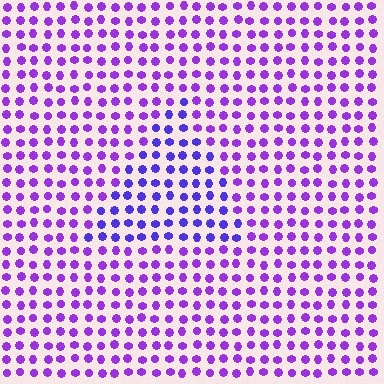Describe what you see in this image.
The image is filled with small purple elements in a uniform arrangement. A triangle-shaped region is visible where the elements are tinted to a slightly different hue, forming a subtle color boundary.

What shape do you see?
I see a triangle.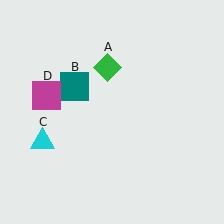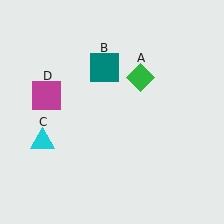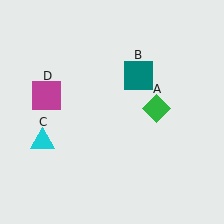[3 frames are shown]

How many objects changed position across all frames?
2 objects changed position: green diamond (object A), teal square (object B).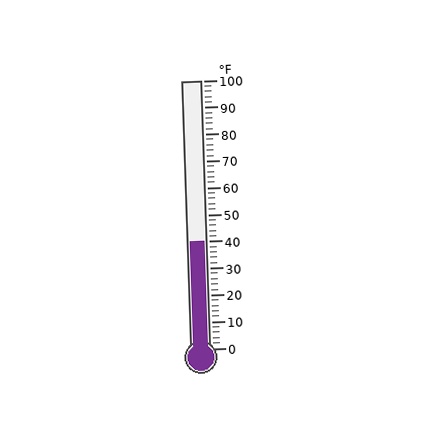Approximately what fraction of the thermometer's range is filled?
The thermometer is filled to approximately 40% of its range.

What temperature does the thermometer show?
The thermometer shows approximately 40°F.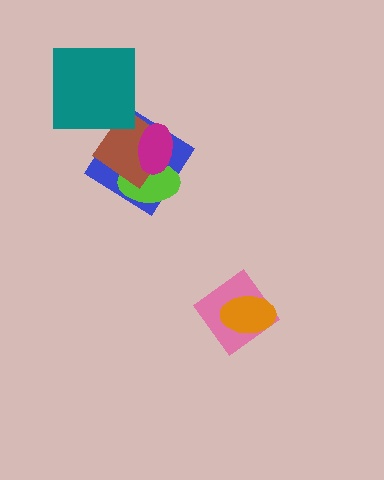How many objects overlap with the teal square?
0 objects overlap with the teal square.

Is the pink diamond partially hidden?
Yes, it is partially covered by another shape.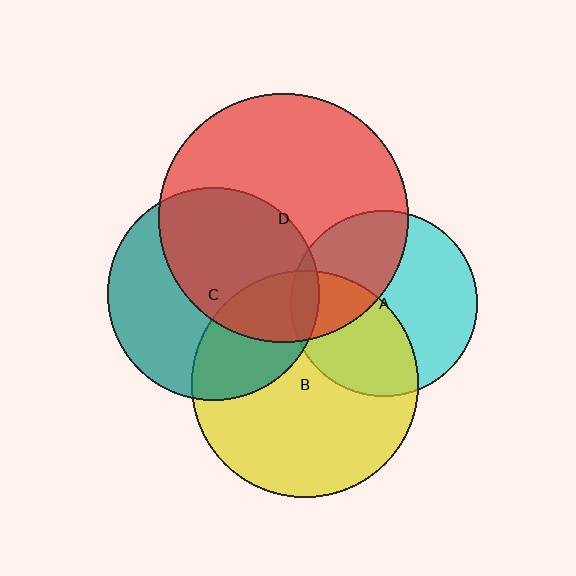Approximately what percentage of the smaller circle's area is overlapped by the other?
Approximately 40%.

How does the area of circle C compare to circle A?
Approximately 1.3 times.